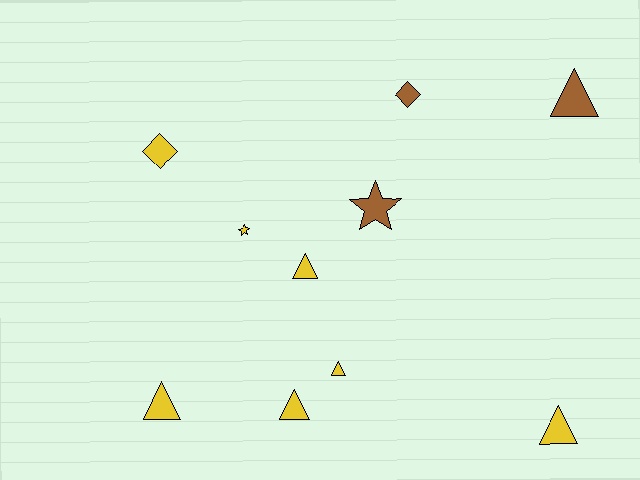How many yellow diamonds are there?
There is 1 yellow diamond.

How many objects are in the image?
There are 10 objects.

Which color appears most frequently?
Yellow, with 7 objects.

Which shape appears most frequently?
Triangle, with 6 objects.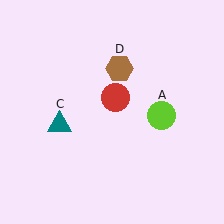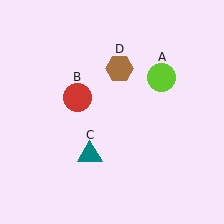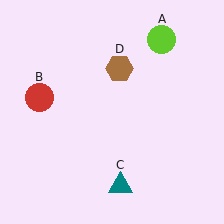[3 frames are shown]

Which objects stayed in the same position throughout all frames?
Brown hexagon (object D) remained stationary.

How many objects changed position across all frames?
3 objects changed position: lime circle (object A), red circle (object B), teal triangle (object C).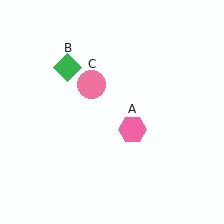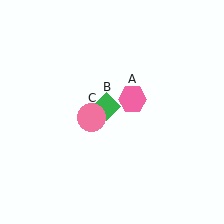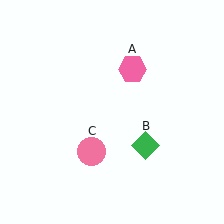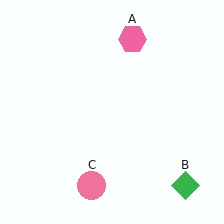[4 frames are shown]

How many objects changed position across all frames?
3 objects changed position: pink hexagon (object A), green diamond (object B), pink circle (object C).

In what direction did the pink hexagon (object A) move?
The pink hexagon (object A) moved up.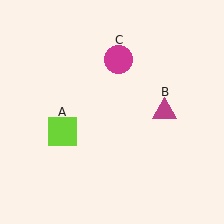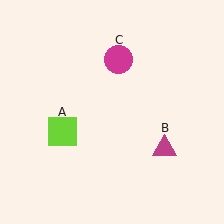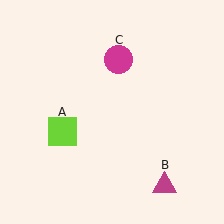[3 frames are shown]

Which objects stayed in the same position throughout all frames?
Lime square (object A) and magenta circle (object C) remained stationary.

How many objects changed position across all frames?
1 object changed position: magenta triangle (object B).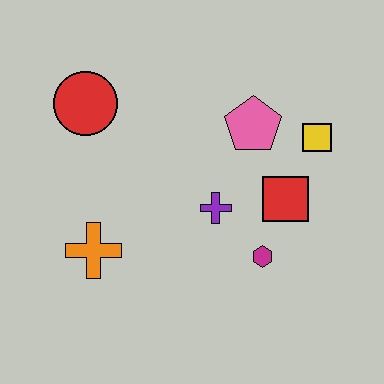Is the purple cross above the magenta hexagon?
Yes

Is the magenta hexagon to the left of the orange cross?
No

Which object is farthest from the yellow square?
The orange cross is farthest from the yellow square.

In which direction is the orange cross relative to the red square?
The orange cross is to the left of the red square.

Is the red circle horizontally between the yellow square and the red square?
No